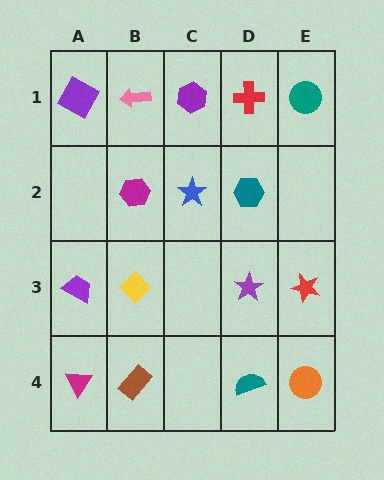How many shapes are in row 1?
5 shapes.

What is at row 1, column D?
A red cross.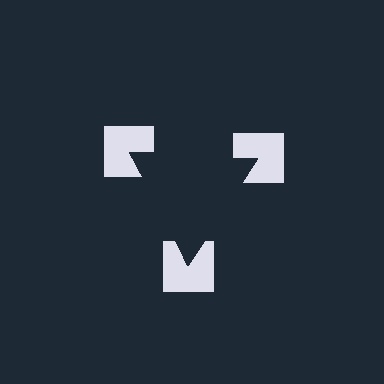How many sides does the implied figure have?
3 sides.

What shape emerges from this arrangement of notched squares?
An illusory triangle — its edges are inferred from the aligned wedge cuts in the notched squares, not physically drawn.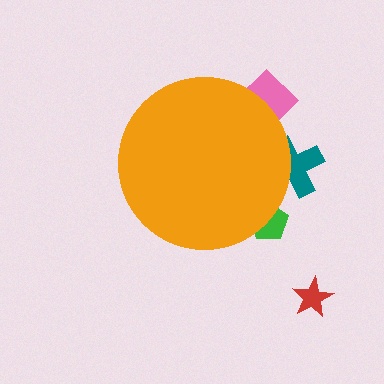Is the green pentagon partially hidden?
Yes, the green pentagon is partially hidden behind the orange circle.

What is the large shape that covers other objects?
An orange circle.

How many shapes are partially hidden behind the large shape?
3 shapes are partially hidden.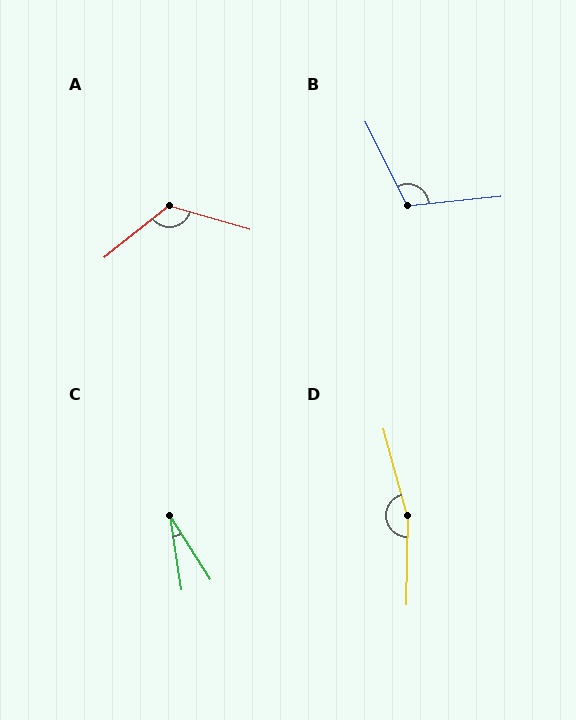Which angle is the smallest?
C, at approximately 24 degrees.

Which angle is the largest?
D, at approximately 164 degrees.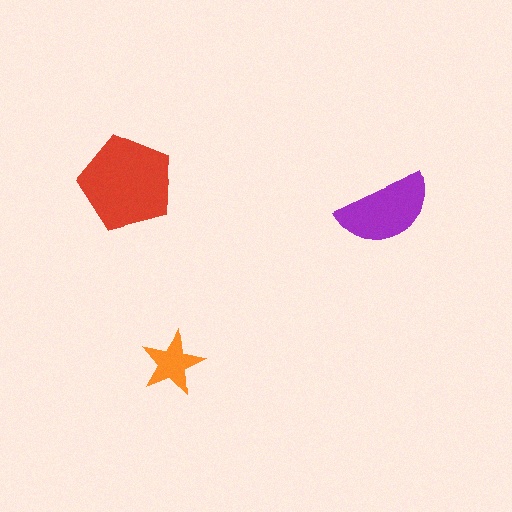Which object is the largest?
The red pentagon.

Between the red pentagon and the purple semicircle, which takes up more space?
The red pentagon.